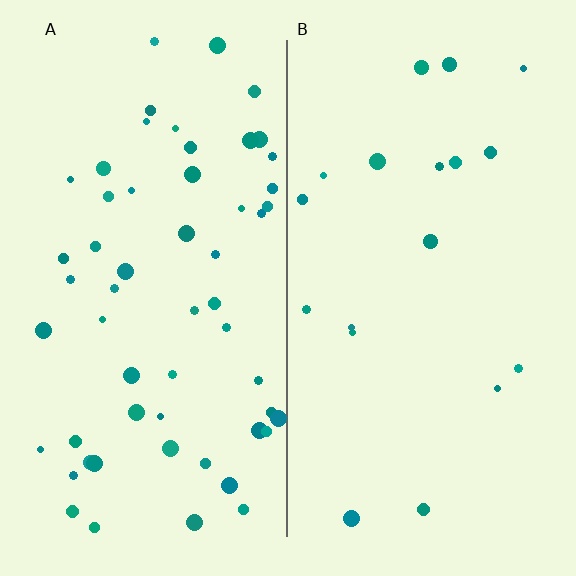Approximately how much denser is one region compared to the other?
Approximately 3.1× — region A over region B.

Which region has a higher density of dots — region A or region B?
A (the left).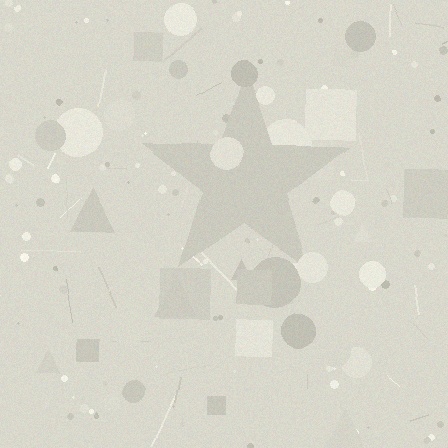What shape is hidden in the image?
A star is hidden in the image.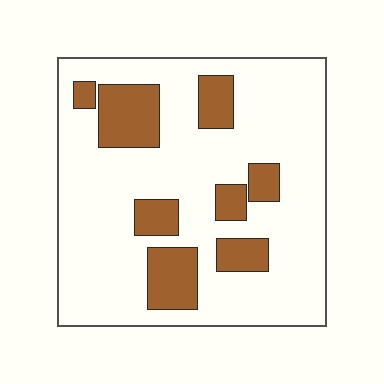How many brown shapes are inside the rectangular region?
8.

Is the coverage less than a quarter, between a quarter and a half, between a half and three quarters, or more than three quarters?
Less than a quarter.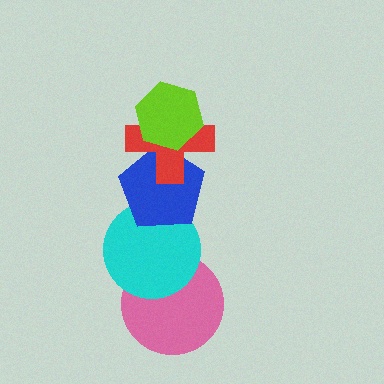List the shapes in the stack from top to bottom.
From top to bottom: the lime hexagon, the red cross, the blue pentagon, the cyan circle, the pink circle.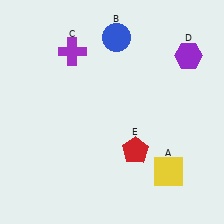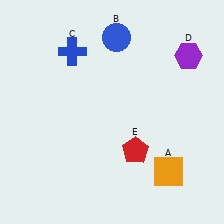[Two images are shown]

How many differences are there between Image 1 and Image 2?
There are 2 differences between the two images.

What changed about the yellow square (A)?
In Image 1, A is yellow. In Image 2, it changed to orange.